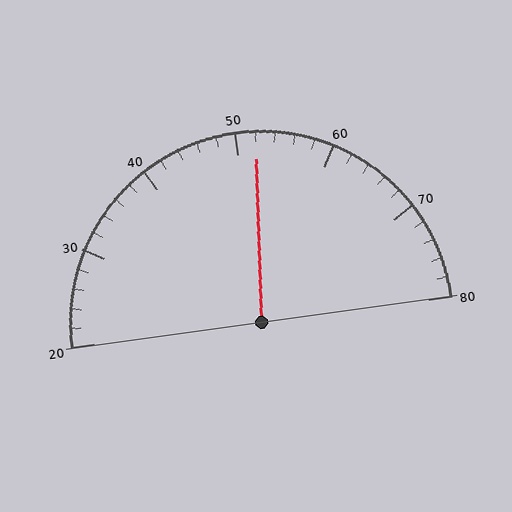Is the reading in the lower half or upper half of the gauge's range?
The reading is in the upper half of the range (20 to 80).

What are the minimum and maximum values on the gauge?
The gauge ranges from 20 to 80.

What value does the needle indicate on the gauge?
The needle indicates approximately 52.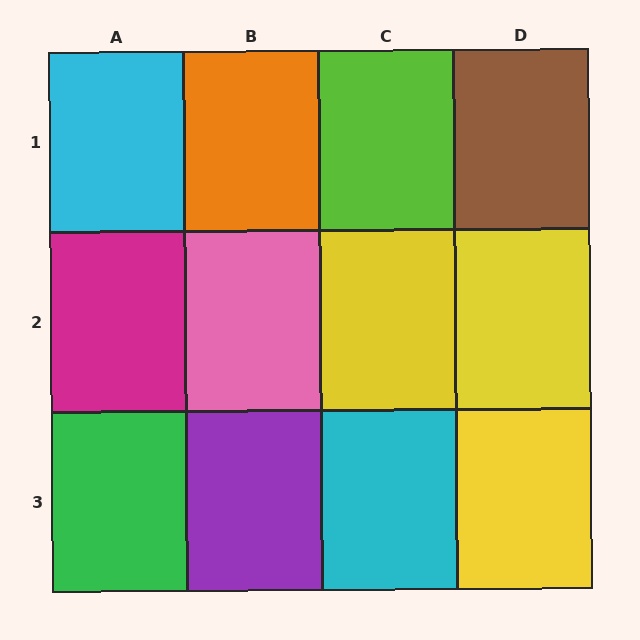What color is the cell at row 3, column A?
Green.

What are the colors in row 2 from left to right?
Magenta, pink, yellow, yellow.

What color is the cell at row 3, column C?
Cyan.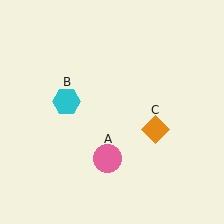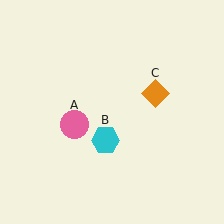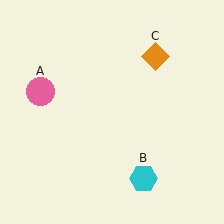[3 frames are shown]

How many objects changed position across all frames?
3 objects changed position: pink circle (object A), cyan hexagon (object B), orange diamond (object C).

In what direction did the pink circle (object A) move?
The pink circle (object A) moved up and to the left.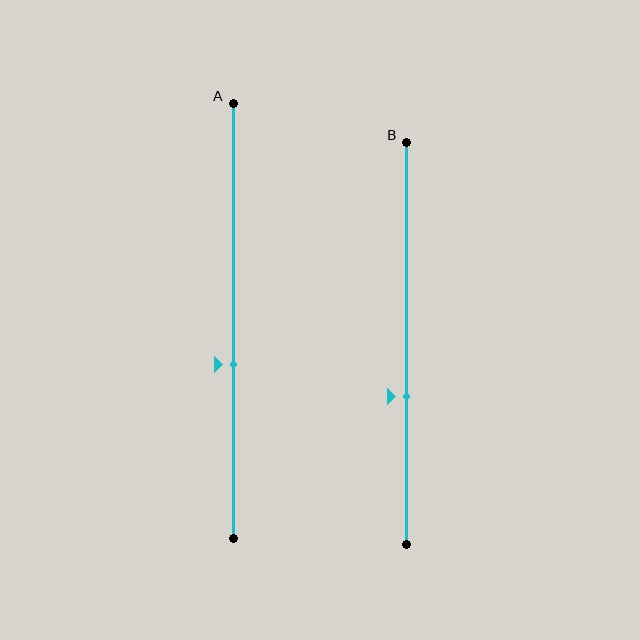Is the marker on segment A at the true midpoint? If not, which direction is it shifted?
No, the marker on segment A is shifted downward by about 10% of the segment length.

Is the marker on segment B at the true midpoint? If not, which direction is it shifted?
No, the marker on segment B is shifted downward by about 13% of the segment length.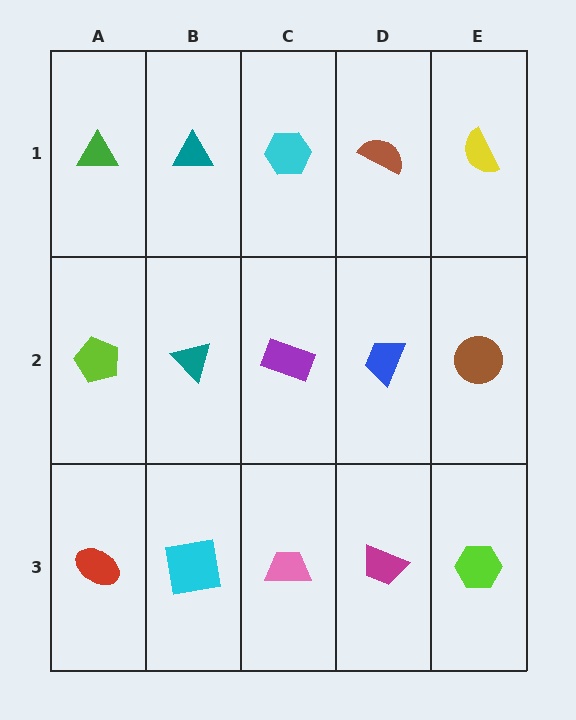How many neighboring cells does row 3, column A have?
2.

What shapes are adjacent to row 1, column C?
A purple rectangle (row 2, column C), a teal triangle (row 1, column B), a brown semicircle (row 1, column D).